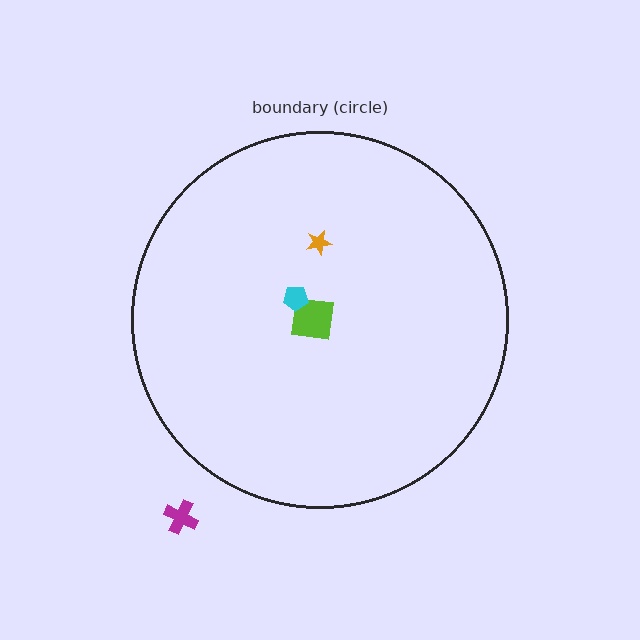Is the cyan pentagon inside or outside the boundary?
Inside.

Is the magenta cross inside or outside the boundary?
Outside.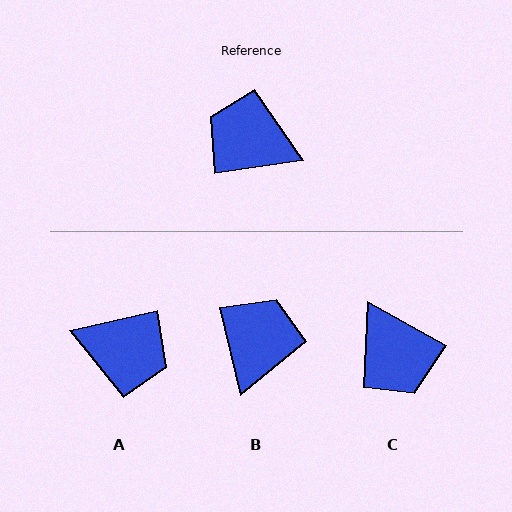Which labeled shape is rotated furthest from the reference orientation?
A, about 176 degrees away.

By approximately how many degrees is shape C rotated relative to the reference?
Approximately 142 degrees counter-clockwise.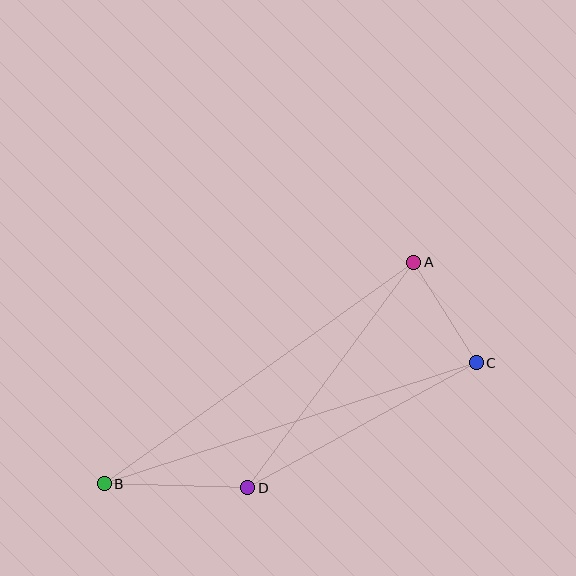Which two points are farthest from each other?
Points B and C are farthest from each other.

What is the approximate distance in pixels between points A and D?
The distance between A and D is approximately 280 pixels.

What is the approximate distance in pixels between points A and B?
The distance between A and B is approximately 381 pixels.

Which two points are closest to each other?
Points A and C are closest to each other.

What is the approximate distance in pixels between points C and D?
The distance between C and D is approximately 261 pixels.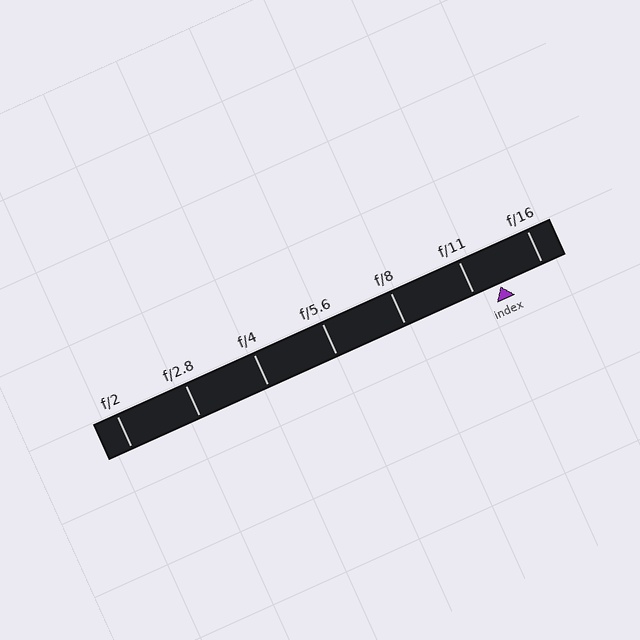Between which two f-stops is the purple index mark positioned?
The index mark is between f/11 and f/16.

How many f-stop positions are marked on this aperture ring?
There are 7 f-stop positions marked.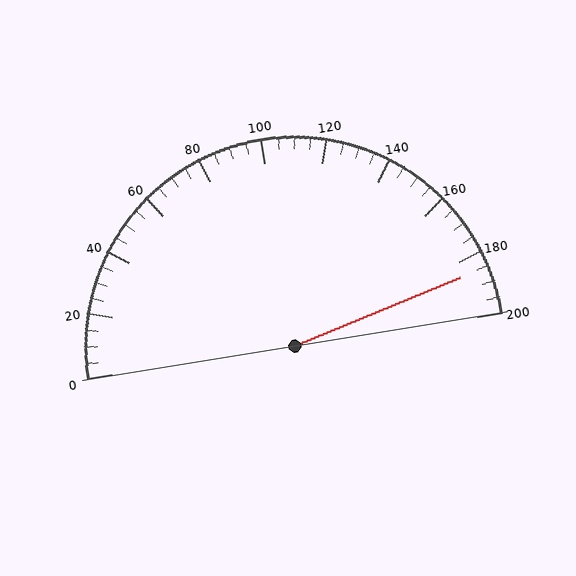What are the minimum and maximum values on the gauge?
The gauge ranges from 0 to 200.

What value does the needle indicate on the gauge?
The needle indicates approximately 185.